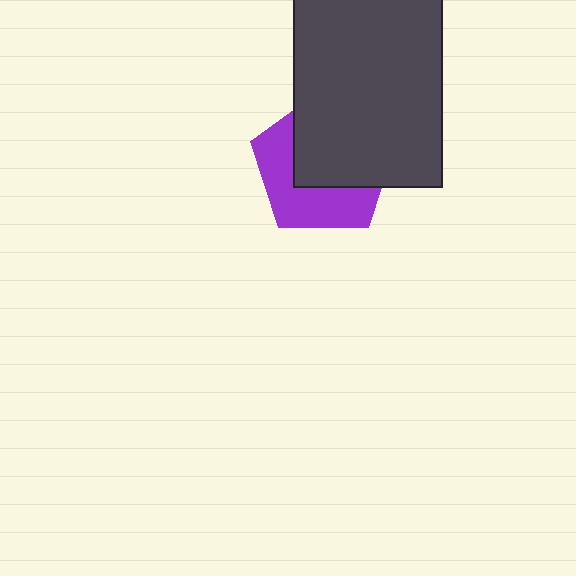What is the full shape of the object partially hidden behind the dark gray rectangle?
The partially hidden object is a purple pentagon.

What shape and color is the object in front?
The object in front is a dark gray rectangle.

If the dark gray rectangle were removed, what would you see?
You would see the complete purple pentagon.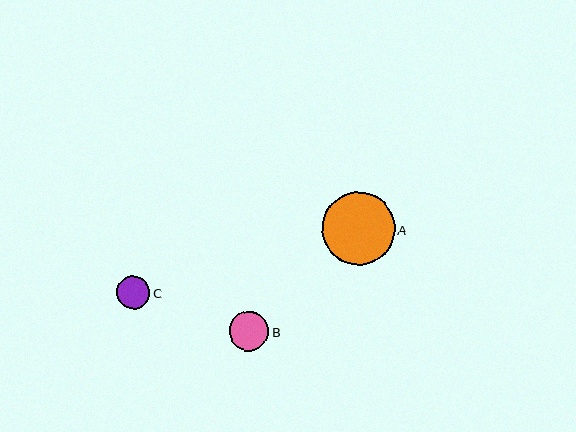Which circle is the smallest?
Circle C is the smallest with a size of approximately 33 pixels.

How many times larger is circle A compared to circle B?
Circle A is approximately 1.8 times the size of circle B.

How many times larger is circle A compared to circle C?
Circle A is approximately 2.2 times the size of circle C.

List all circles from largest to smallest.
From largest to smallest: A, B, C.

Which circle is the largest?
Circle A is the largest with a size of approximately 73 pixels.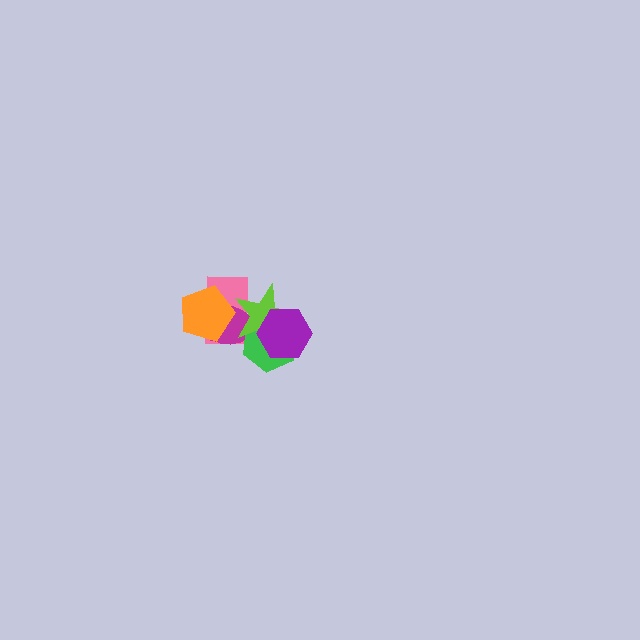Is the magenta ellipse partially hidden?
Yes, it is partially covered by another shape.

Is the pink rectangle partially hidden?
Yes, it is partially covered by another shape.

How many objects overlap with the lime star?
4 objects overlap with the lime star.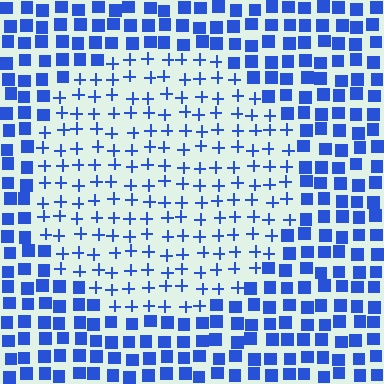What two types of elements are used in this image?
The image uses plus signs inside the circle region and squares outside it.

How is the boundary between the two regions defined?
The boundary is defined by a change in element shape: plus signs inside vs. squares outside. All elements share the same color and spacing.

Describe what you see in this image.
The image is filled with small blue elements arranged in a uniform grid. A circle-shaped region contains plus signs, while the surrounding area contains squares. The boundary is defined purely by the change in element shape.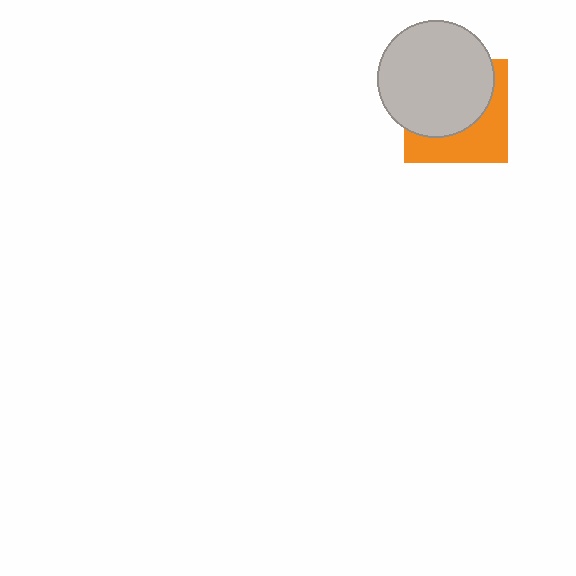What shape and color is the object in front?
The object in front is a light gray circle.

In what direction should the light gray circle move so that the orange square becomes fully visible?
The light gray circle should move toward the upper-left. That is the shortest direction to clear the overlap and leave the orange square fully visible.